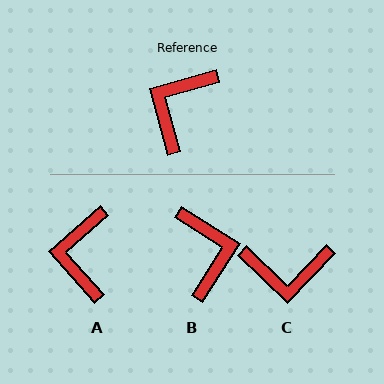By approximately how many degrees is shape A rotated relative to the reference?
Approximately 26 degrees counter-clockwise.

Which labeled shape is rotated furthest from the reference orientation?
B, about 138 degrees away.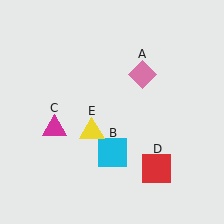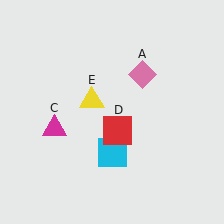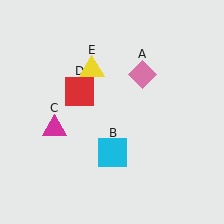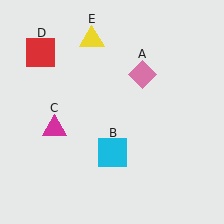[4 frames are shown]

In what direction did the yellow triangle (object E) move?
The yellow triangle (object E) moved up.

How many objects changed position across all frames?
2 objects changed position: red square (object D), yellow triangle (object E).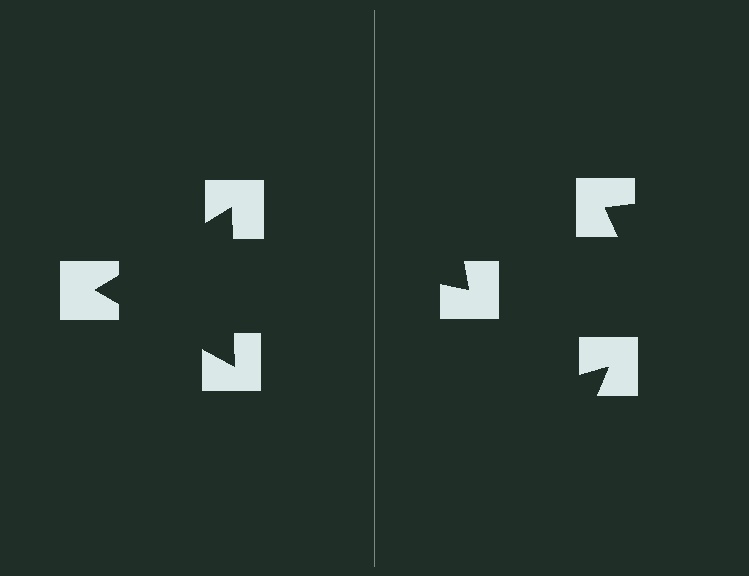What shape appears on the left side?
An illusory triangle.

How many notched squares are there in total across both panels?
6 — 3 on each side.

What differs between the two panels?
The notched squares are positioned identically on both sides; only the wedge orientations differ. On the left they align to a triangle; on the right they are misaligned.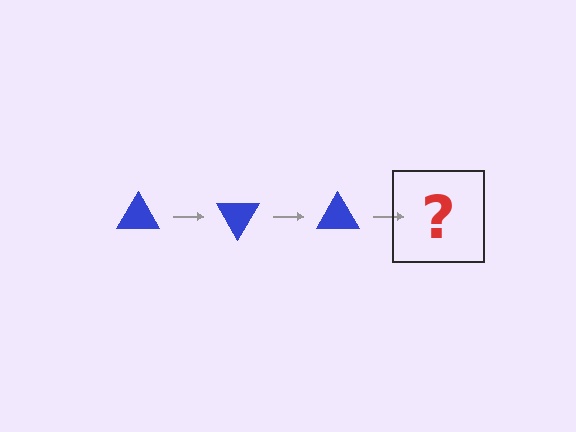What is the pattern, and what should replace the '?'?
The pattern is that the triangle rotates 60 degrees each step. The '?' should be a blue triangle rotated 180 degrees.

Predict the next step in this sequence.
The next step is a blue triangle rotated 180 degrees.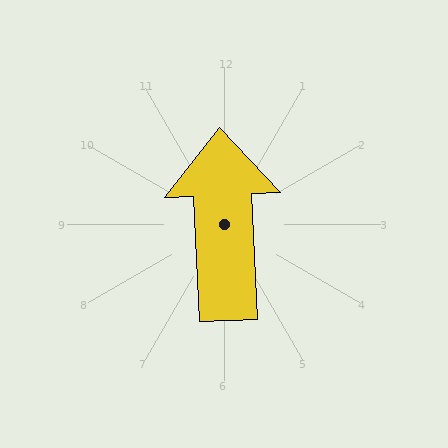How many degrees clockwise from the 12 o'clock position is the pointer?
Approximately 357 degrees.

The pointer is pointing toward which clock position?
Roughly 12 o'clock.